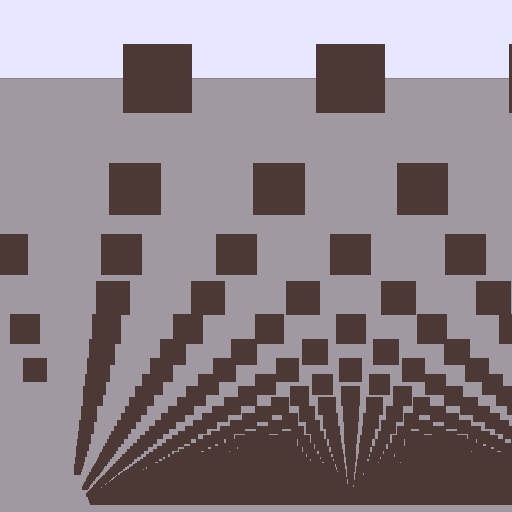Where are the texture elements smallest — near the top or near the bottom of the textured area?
Near the bottom.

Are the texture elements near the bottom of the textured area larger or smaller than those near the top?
Smaller. The gradient is inverted — elements near the bottom are smaller and denser.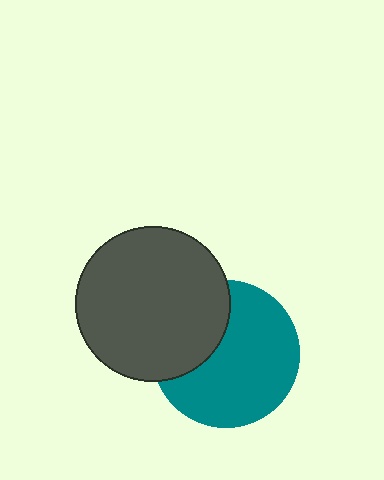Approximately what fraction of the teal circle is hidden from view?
Roughly 32% of the teal circle is hidden behind the dark gray circle.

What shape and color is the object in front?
The object in front is a dark gray circle.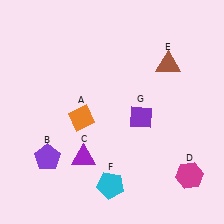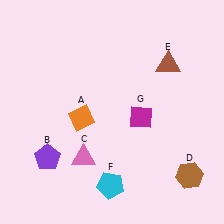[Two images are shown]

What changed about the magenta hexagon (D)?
In Image 1, D is magenta. In Image 2, it changed to brown.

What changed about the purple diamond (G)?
In Image 1, G is purple. In Image 2, it changed to magenta.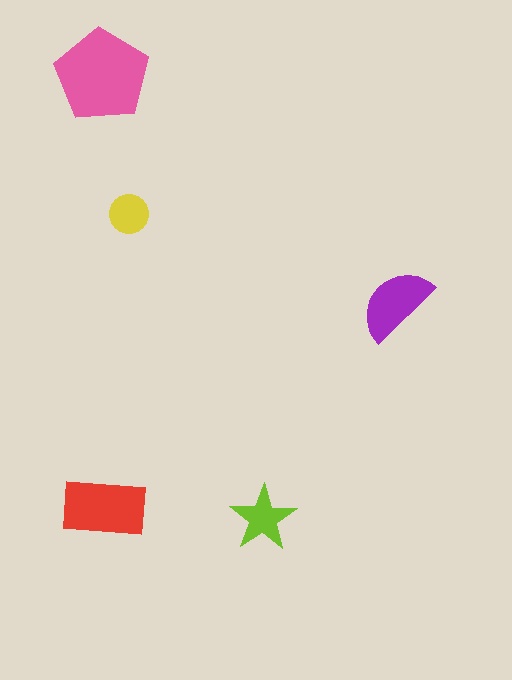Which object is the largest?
The pink pentagon.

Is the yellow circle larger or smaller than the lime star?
Smaller.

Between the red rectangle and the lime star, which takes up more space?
The red rectangle.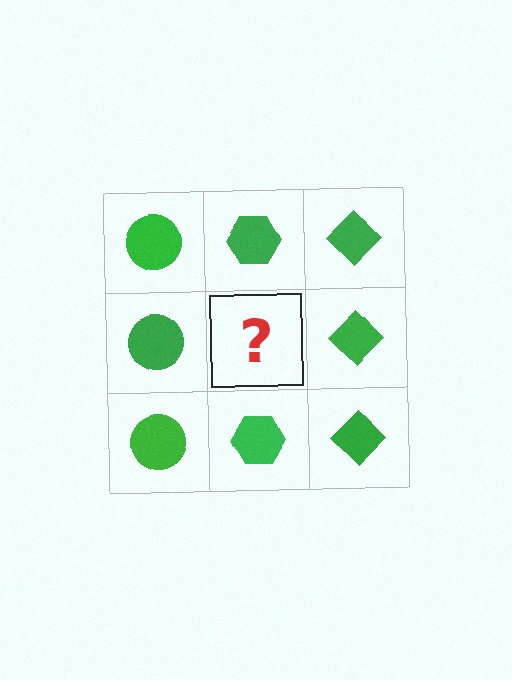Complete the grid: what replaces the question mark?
The question mark should be replaced with a green hexagon.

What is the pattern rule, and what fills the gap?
The rule is that each column has a consistent shape. The gap should be filled with a green hexagon.